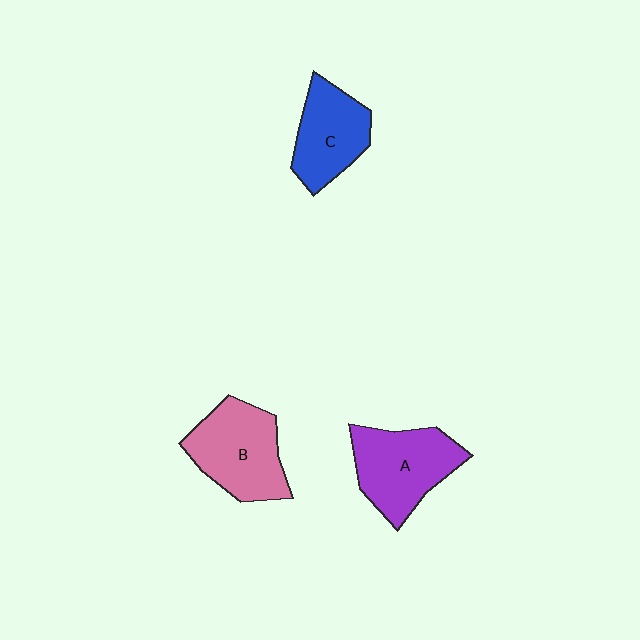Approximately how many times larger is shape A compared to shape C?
Approximately 1.2 times.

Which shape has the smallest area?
Shape C (blue).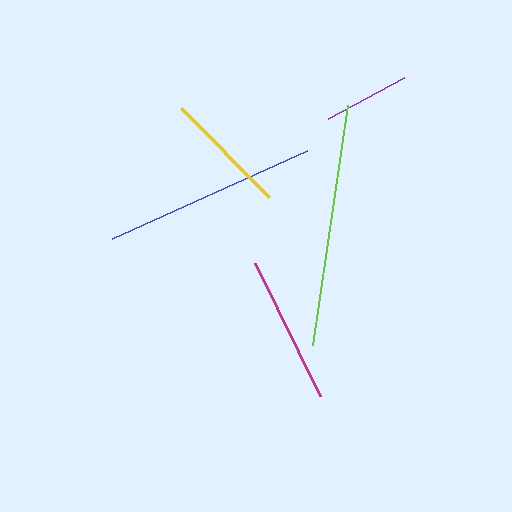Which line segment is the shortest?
The purple line is the shortest at approximately 87 pixels.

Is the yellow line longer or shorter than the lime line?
The lime line is longer than the yellow line.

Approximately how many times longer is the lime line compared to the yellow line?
The lime line is approximately 1.9 times the length of the yellow line.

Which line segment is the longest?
The lime line is the longest at approximately 242 pixels.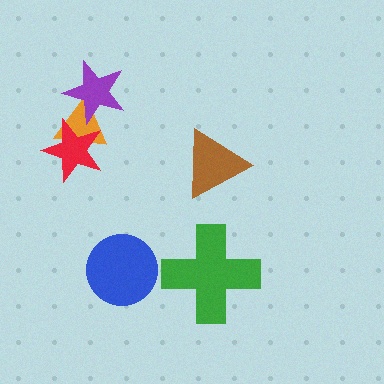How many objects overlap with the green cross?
0 objects overlap with the green cross.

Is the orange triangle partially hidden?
Yes, it is partially covered by another shape.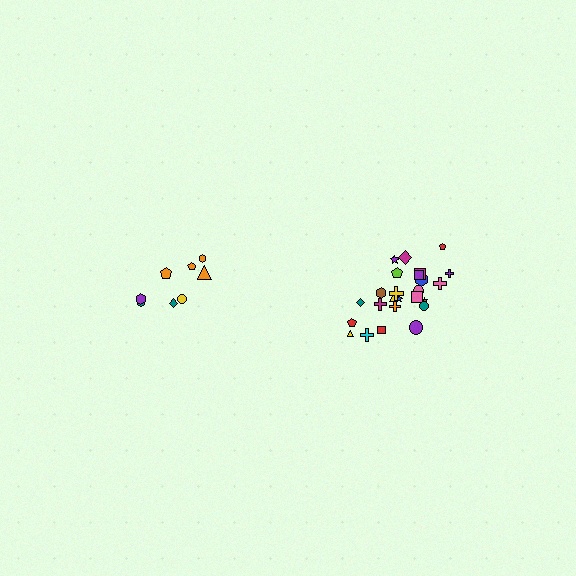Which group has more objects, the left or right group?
The right group.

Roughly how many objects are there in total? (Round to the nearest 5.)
Roughly 35 objects in total.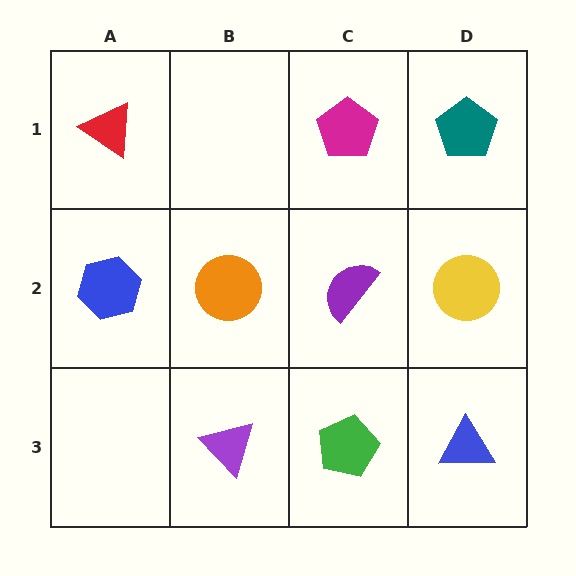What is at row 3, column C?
A green pentagon.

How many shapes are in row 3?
3 shapes.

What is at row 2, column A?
A blue hexagon.